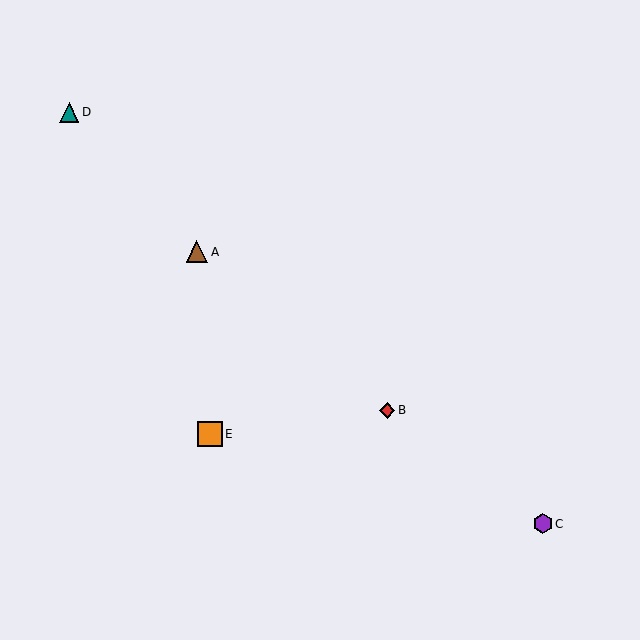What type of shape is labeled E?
Shape E is an orange square.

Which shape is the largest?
The orange square (labeled E) is the largest.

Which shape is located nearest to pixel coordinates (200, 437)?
The orange square (labeled E) at (210, 434) is nearest to that location.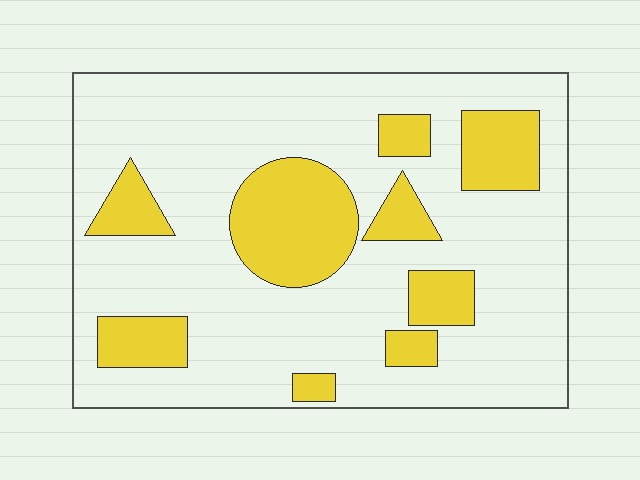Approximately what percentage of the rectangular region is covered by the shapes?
Approximately 25%.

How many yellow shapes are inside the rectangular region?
9.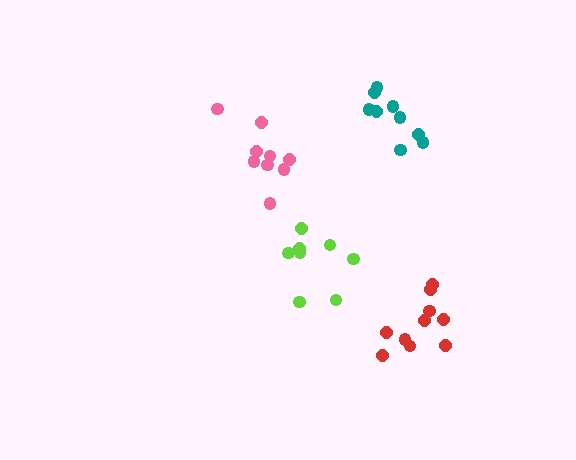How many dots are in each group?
Group 1: 9 dots, Group 2: 9 dots, Group 3: 8 dots, Group 4: 10 dots (36 total).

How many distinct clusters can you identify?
There are 4 distinct clusters.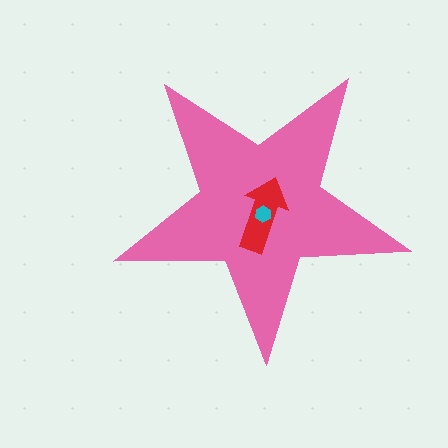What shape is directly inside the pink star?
The red arrow.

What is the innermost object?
The cyan hexagon.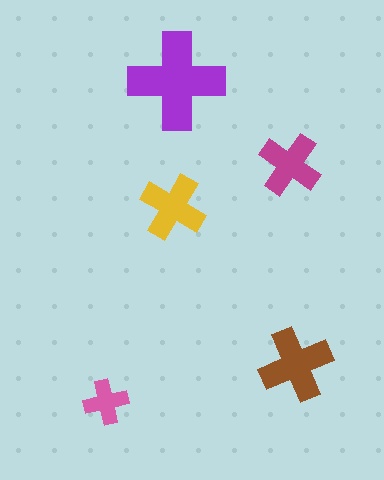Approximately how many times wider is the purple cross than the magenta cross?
About 1.5 times wider.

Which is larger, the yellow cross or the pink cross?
The yellow one.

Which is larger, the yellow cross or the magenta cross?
The yellow one.